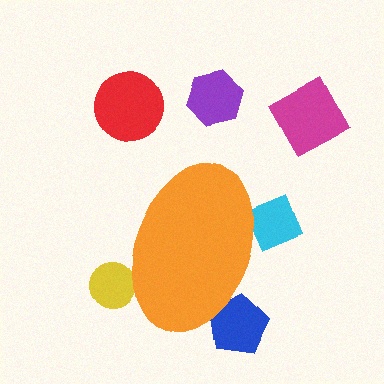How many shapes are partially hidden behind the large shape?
3 shapes are partially hidden.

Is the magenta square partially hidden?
No, the magenta square is fully visible.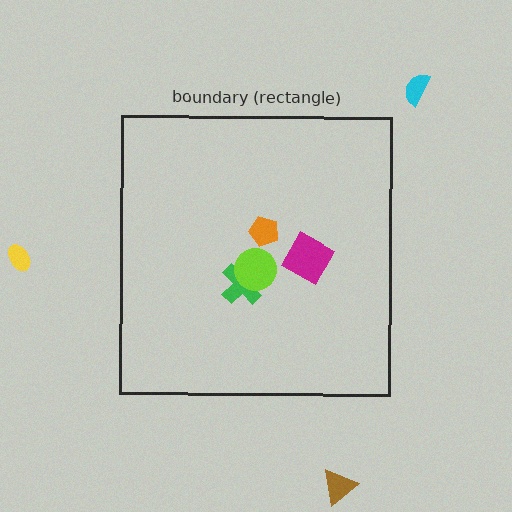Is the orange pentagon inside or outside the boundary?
Inside.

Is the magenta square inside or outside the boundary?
Inside.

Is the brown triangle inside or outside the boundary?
Outside.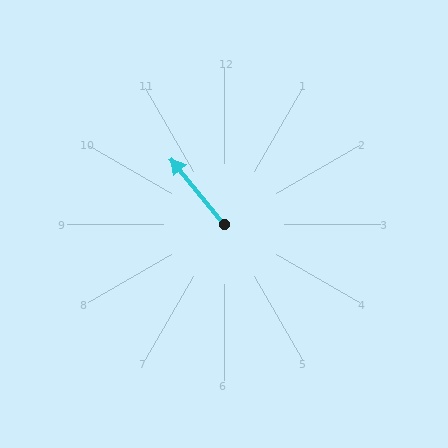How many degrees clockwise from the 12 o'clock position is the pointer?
Approximately 321 degrees.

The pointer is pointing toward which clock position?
Roughly 11 o'clock.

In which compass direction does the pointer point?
Northwest.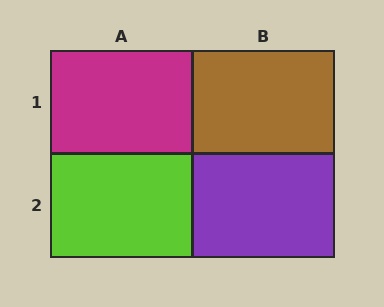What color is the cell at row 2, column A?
Lime.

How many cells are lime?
1 cell is lime.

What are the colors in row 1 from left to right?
Magenta, brown.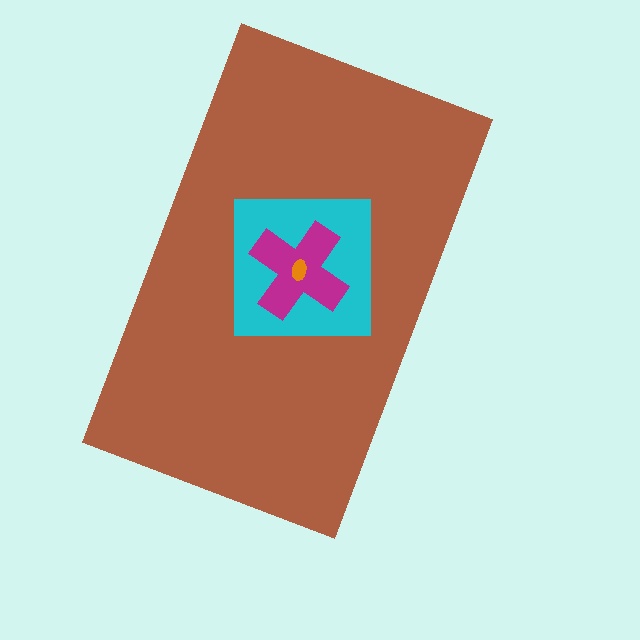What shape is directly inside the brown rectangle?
The cyan square.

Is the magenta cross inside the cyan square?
Yes.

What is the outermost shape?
The brown rectangle.